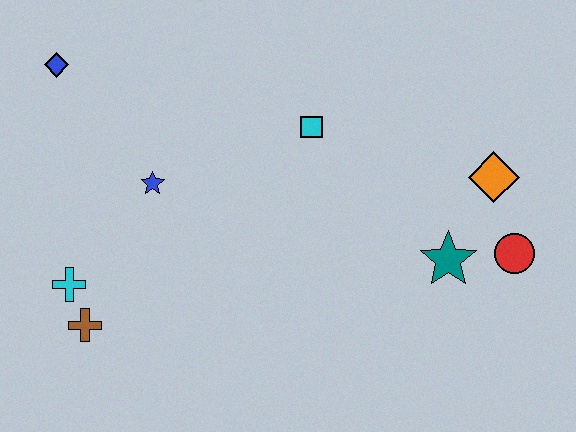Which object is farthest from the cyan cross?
The red circle is farthest from the cyan cross.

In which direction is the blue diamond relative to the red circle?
The blue diamond is to the left of the red circle.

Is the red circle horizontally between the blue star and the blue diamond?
No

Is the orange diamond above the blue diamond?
No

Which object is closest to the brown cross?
The cyan cross is closest to the brown cross.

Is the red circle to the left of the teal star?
No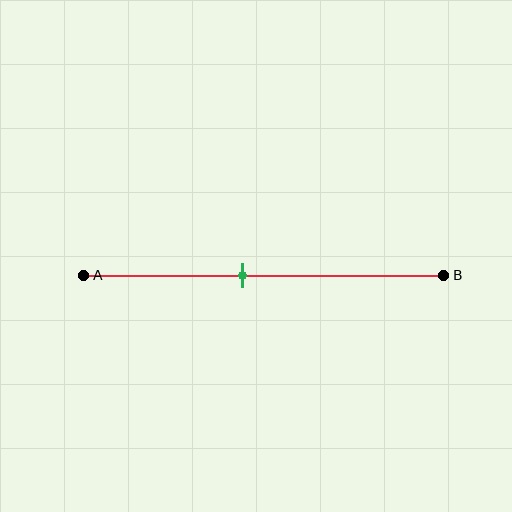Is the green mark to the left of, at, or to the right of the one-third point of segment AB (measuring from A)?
The green mark is to the right of the one-third point of segment AB.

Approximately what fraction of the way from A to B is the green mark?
The green mark is approximately 45% of the way from A to B.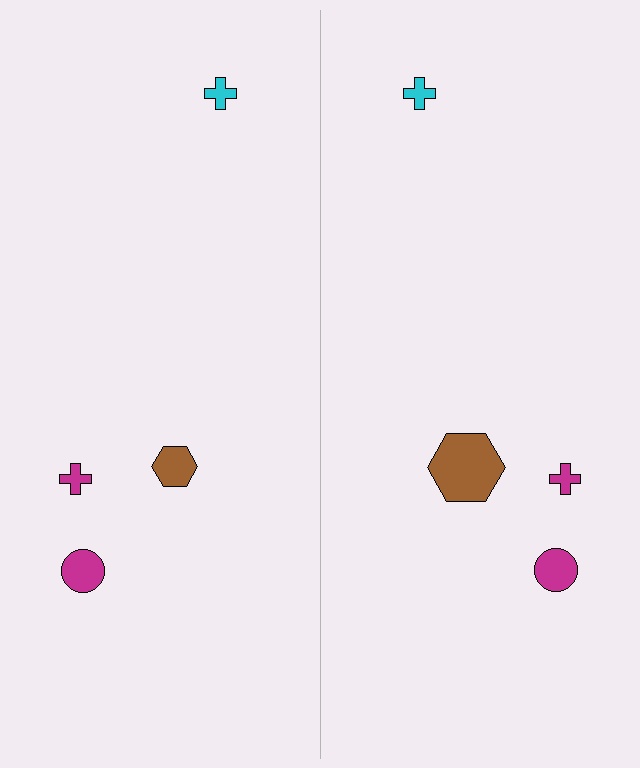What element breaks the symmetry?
The brown hexagon on the right side has a different size than its mirror counterpart.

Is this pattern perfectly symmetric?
No, the pattern is not perfectly symmetric. The brown hexagon on the right side has a different size than its mirror counterpart.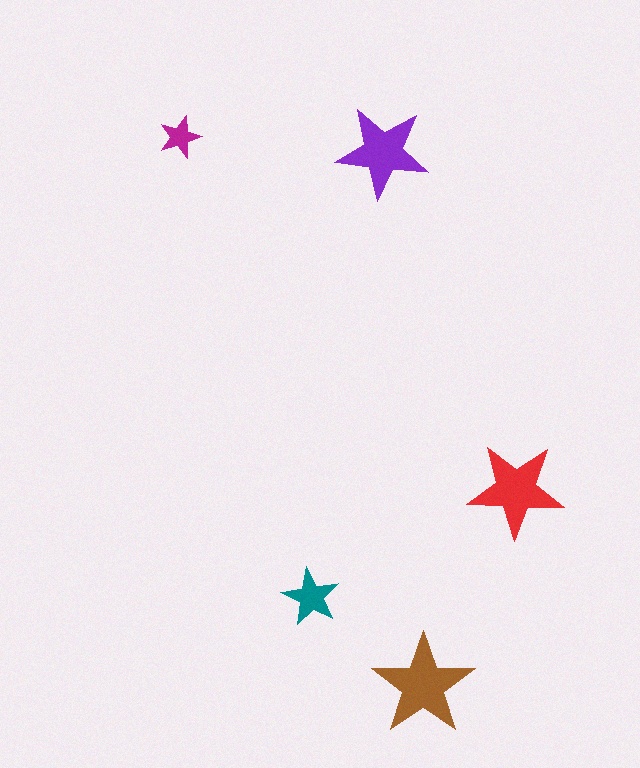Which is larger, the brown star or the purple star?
The brown one.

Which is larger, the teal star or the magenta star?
The teal one.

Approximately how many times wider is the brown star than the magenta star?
About 2.5 times wider.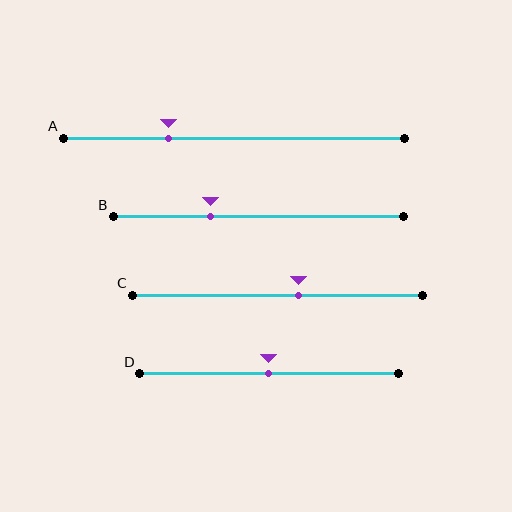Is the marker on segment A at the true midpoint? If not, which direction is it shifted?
No, the marker on segment A is shifted to the left by about 19% of the segment length.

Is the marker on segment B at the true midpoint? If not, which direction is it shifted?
No, the marker on segment B is shifted to the left by about 17% of the segment length.